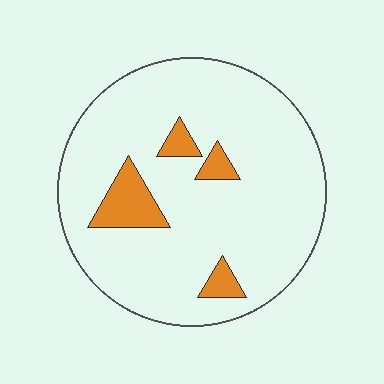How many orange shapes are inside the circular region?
4.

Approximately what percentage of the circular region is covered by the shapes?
Approximately 10%.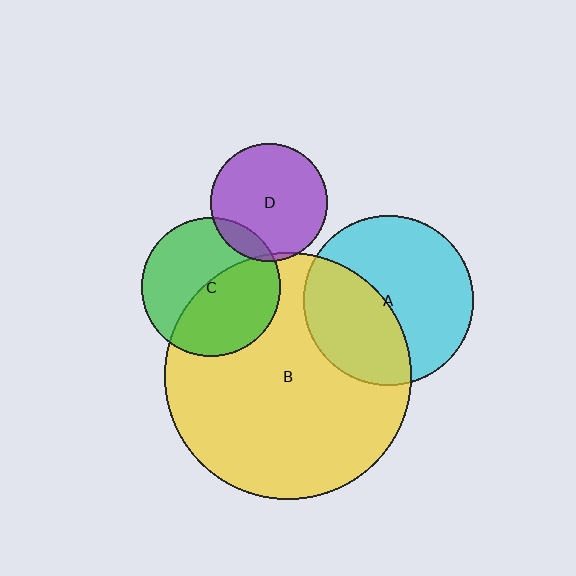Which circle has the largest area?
Circle B (yellow).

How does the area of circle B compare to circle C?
Approximately 3.1 times.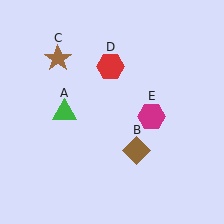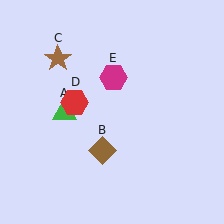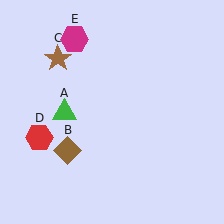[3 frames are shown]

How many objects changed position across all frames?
3 objects changed position: brown diamond (object B), red hexagon (object D), magenta hexagon (object E).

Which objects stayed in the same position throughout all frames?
Green triangle (object A) and brown star (object C) remained stationary.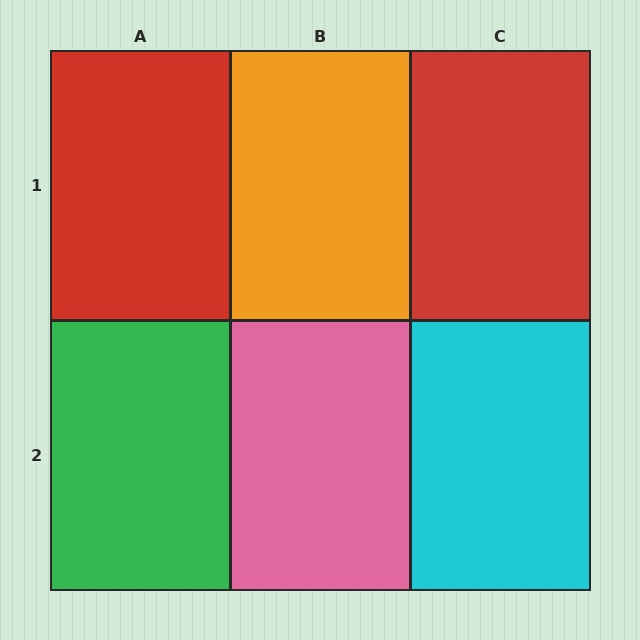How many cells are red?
2 cells are red.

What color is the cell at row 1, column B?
Orange.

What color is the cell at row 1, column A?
Red.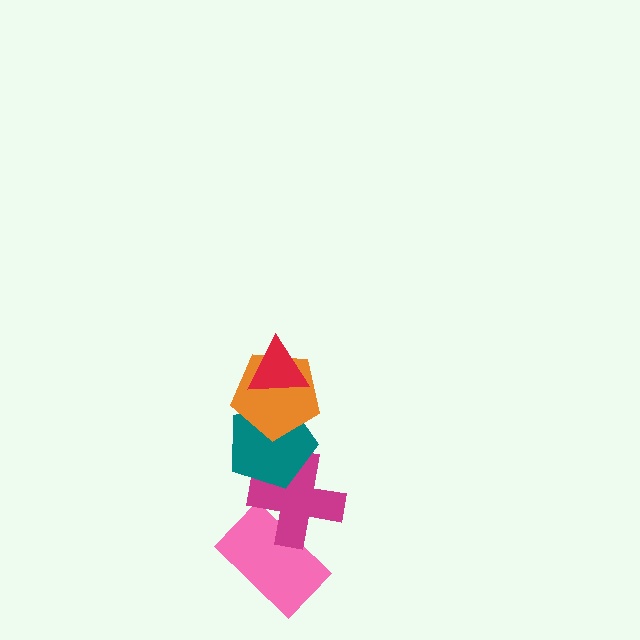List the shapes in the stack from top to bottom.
From top to bottom: the red triangle, the orange pentagon, the teal pentagon, the magenta cross, the pink rectangle.